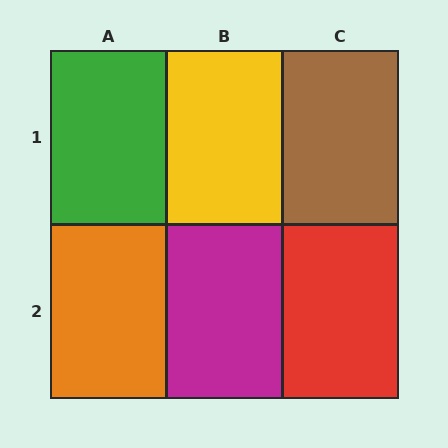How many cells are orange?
1 cell is orange.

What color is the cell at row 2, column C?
Red.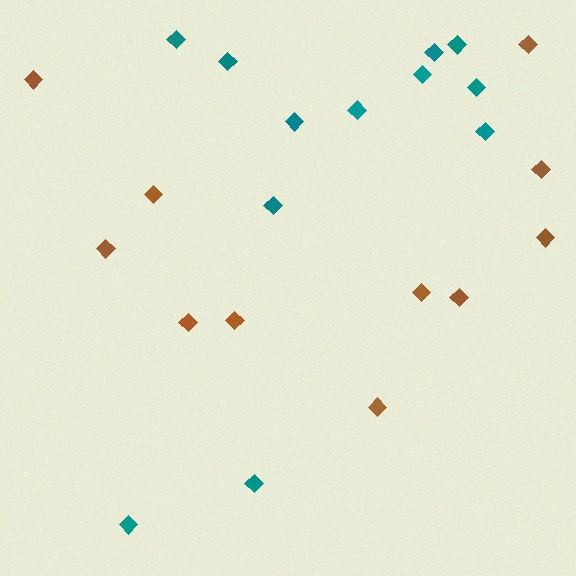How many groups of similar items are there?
There are 2 groups: one group of teal diamonds (12) and one group of brown diamonds (11).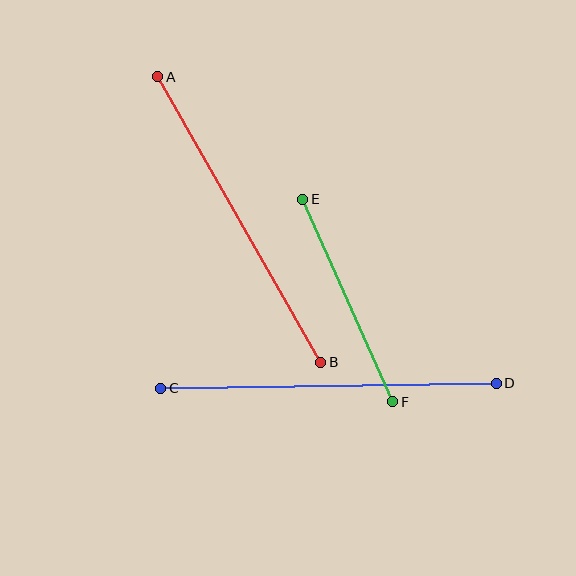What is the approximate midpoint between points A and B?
The midpoint is at approximately (239, 219) pixels.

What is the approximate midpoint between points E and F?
The midpoint is at approximately (348, 300) pixels.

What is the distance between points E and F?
The distance is approximately 221 pixels.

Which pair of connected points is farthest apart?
Points C and D are farthest apart.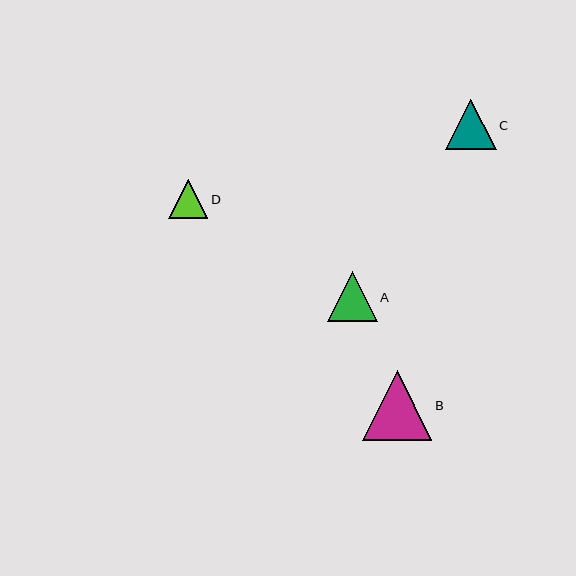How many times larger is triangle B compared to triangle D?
Triangle B is approximately 1.8 times the size of triangle D.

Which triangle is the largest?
Triangle B is the largest with a size of approximately 70 pixels.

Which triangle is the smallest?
Triangle D is the smallest with a size of approximately 39 pixels.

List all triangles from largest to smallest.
From largest to smallest: B, A, C, D.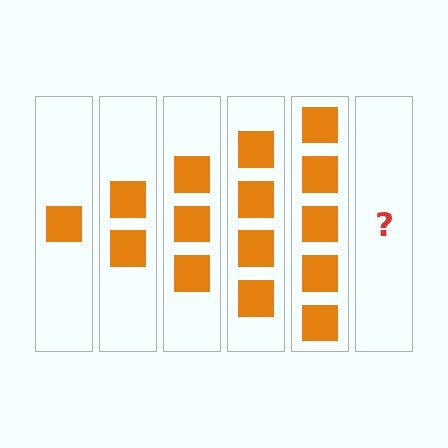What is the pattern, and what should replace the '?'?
The pattern is that each step adds one more square. The '?' should be 6 squares.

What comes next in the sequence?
The next element should be 6 squares.